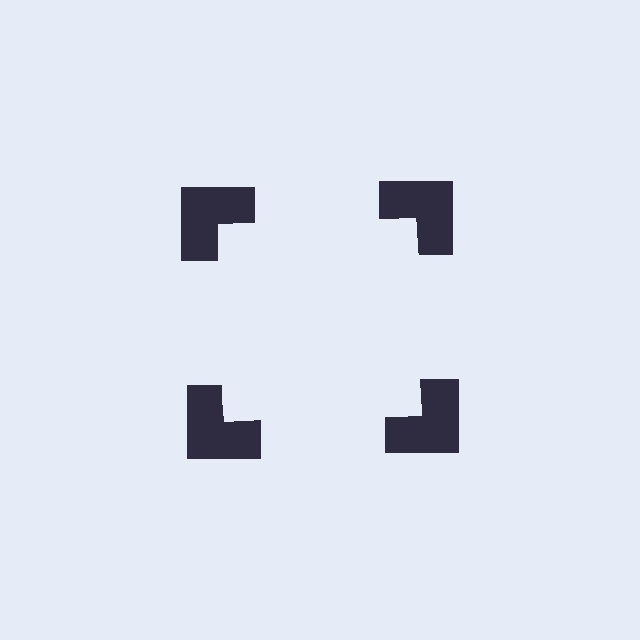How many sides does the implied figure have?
4 sides.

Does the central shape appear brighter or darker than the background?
It typically appears slightly brighter than the background, even though no actual brightness change is drawn.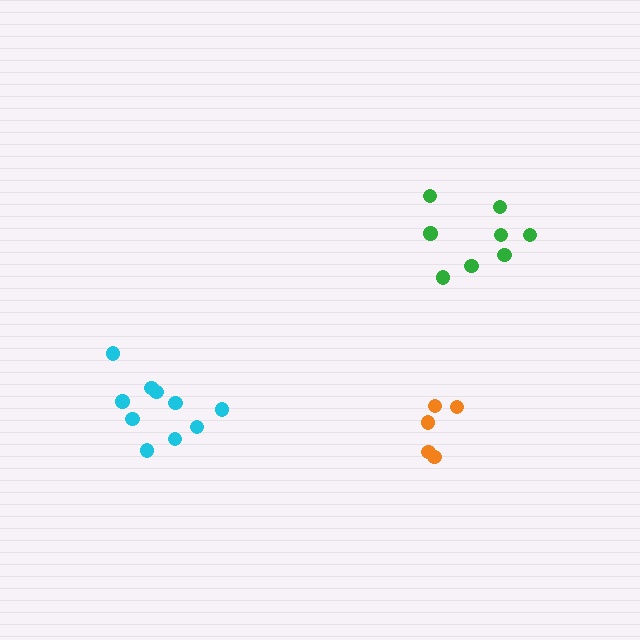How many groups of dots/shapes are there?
There are 3 groups.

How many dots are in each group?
Group 1: 5 dots, Group 2: 10 dots, Group 3: 8 dots (23 total).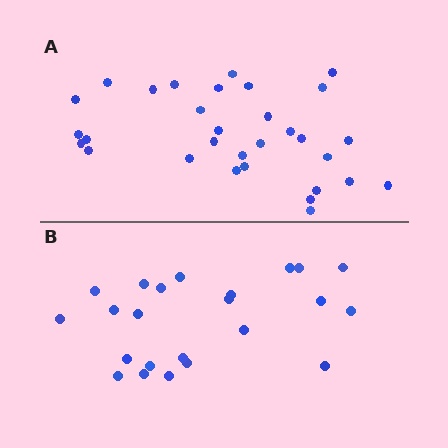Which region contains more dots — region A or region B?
Region A (the top region) has more dots.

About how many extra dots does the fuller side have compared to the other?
Region A has roughly 8 or so more dots than region B.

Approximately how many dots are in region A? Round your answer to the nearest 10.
About 30 dots. (The exact count is 31, which rounds to 30.)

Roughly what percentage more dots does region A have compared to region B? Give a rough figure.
About 35% more.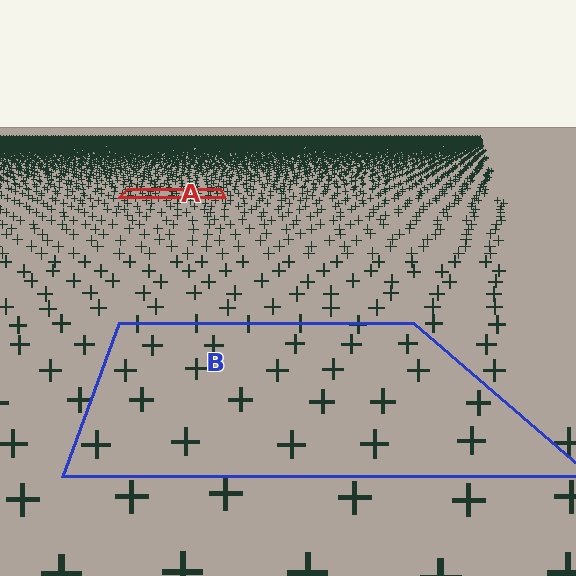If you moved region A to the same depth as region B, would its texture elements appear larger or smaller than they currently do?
They would appear larger. At a closer depth, the same texture elements are projected at a bigger on-screen size.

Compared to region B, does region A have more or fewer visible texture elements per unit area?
Region A has more texture elements per unit area — they are packed more densely because it is farther away.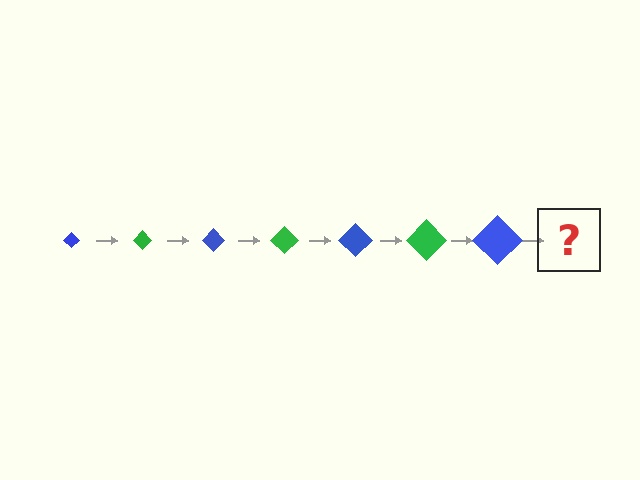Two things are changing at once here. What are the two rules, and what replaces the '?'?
The two rules are that the diamond grows larger each step and the color cycles through blue and green. The '?' should be a green diamond, larger than the previous one.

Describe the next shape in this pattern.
It should be a green diamond, larger than the previous one.